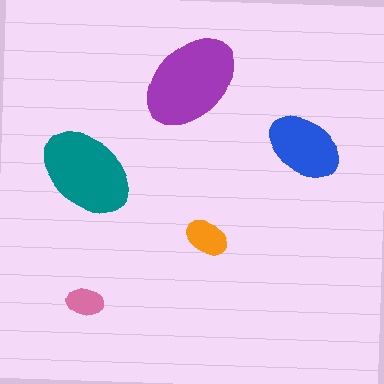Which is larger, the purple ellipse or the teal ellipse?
The purple one.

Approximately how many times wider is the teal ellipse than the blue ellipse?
About 1.5 times wider.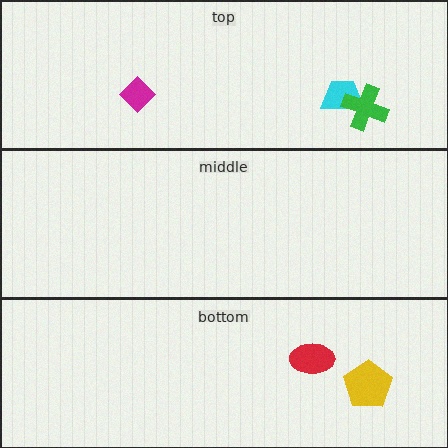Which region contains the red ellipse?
The bottom region.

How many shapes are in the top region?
3.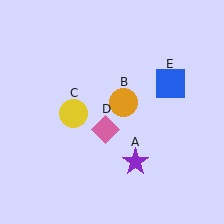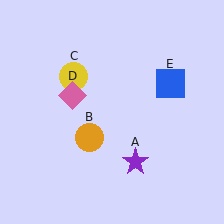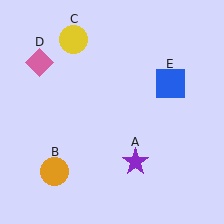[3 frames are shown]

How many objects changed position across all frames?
3 objects changed position: orange circle (object B), yellow circle (object C), pink diamond (object D).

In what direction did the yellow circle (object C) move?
The yellow circle (object C) moved up.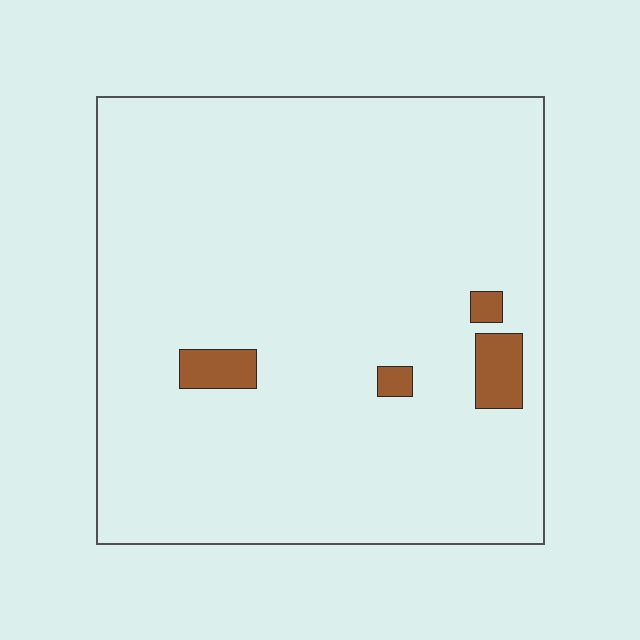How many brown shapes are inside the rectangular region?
4.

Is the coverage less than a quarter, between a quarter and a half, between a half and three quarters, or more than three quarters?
Less than a quarter.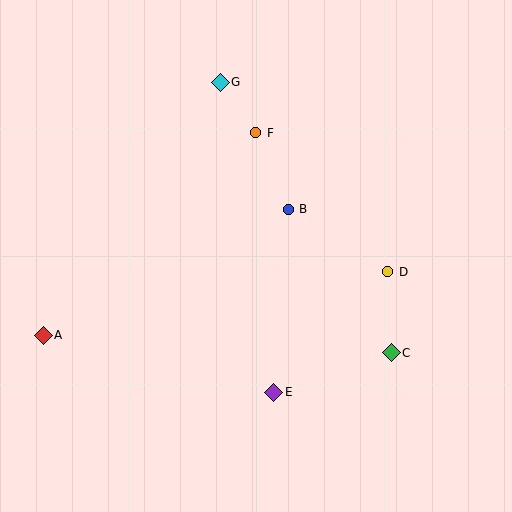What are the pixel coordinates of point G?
Point G is at (220, 82).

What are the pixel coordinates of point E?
Point E is at (274, 392).